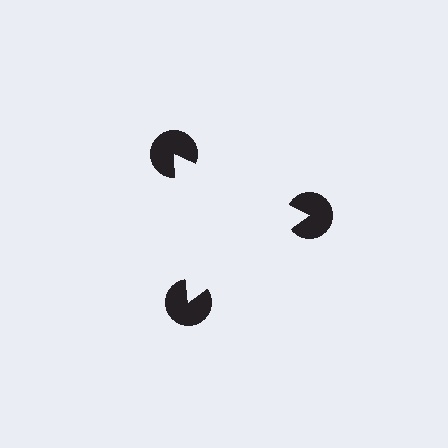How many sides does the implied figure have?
3 sides.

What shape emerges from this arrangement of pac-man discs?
An illusory triangle — its edges are inferred from the aligned wedge cuts in the pac-man discs, not physically drawn.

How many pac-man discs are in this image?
There are 3 — one at each vertex of the illusory triangle.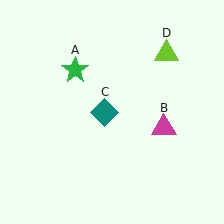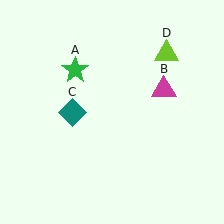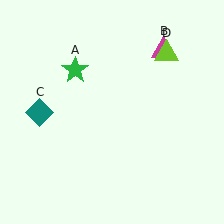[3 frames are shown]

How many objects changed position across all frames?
2 objects changed position: magenta triangle (object B), teal diamond (object C).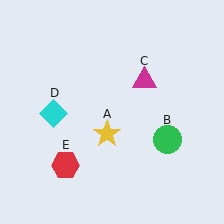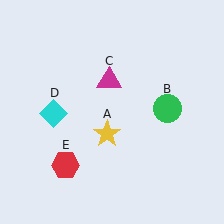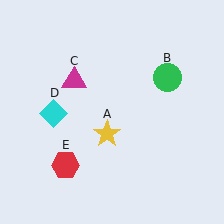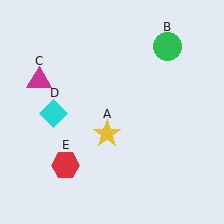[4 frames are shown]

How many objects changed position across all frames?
2 objects changed position: green circle (object B), magenta triangle (object C).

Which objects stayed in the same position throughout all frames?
Yellow star (object A) and cyan diamond (object D) and red hexagon (object E) remained stationary.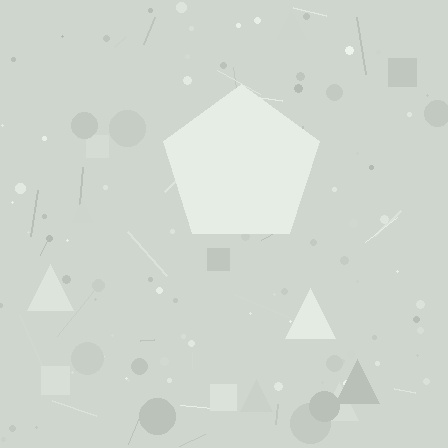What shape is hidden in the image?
A pentagon is hidden in the image.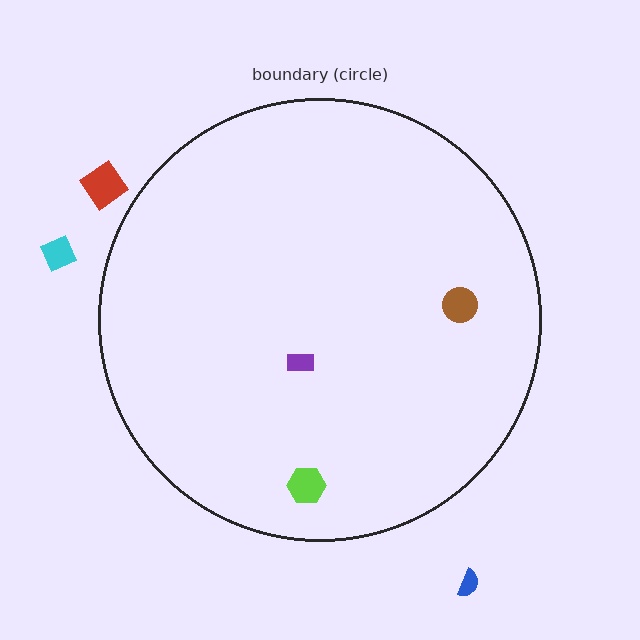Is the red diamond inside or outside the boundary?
Outside.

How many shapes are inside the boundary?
3 inside, 3 outside.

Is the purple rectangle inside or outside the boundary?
Inside.